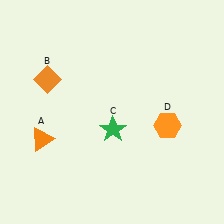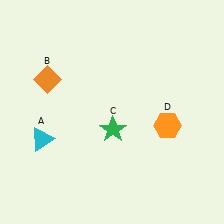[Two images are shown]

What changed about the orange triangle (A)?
In Image 1, A is orange. In Image 2, it changed to cyan.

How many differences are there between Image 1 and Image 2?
There is 1 difference between the two images.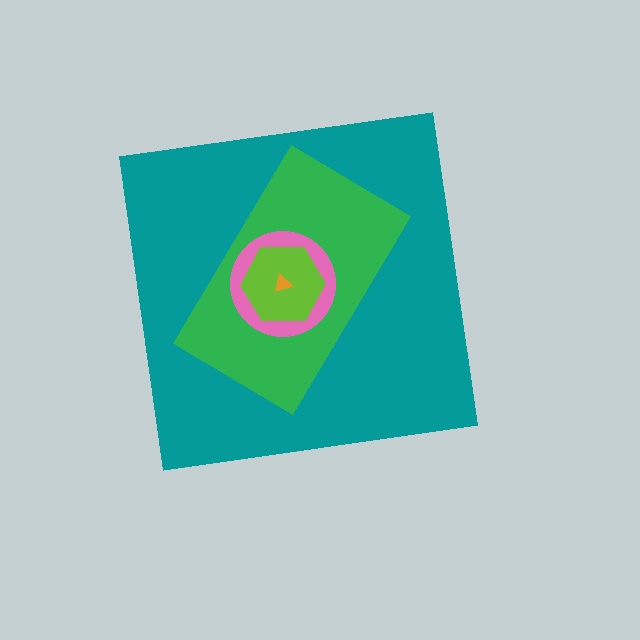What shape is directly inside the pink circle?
The lime hexagon.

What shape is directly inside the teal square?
The green rectangle.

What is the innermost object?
The orange triangle.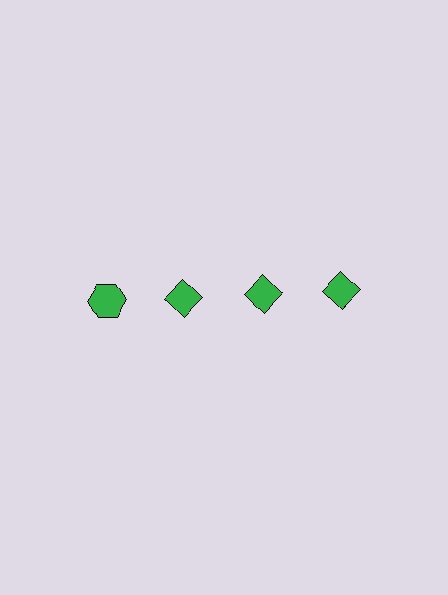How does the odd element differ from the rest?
It has a different shape: hexagon instead of diamond.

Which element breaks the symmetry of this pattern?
The green hexagon in the top row, leftmost column breaks the symmetry. All other shapes are green diamonds.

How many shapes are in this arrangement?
There are 4 shapes arranged in a grid pattern.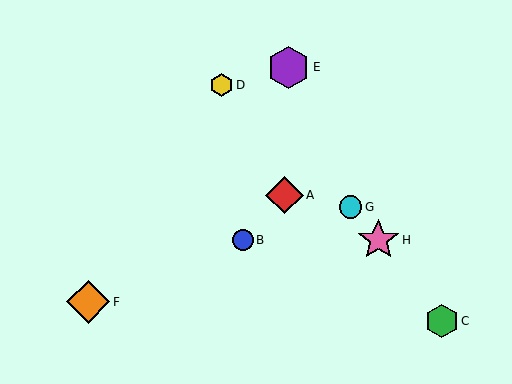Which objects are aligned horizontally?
Objects B, H are aligned horizontally.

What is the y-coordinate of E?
Object E is at y≈67.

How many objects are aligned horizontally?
2 objects (B, H) are aligned horizontally.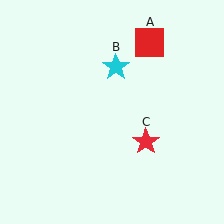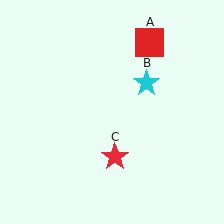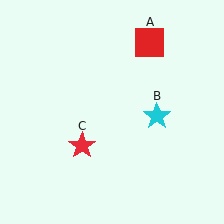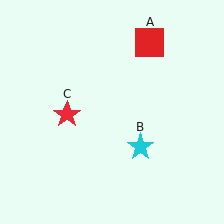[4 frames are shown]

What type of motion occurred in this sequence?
The cyan star (object B), red star (object C) rotated clockwise around the center of the scene.